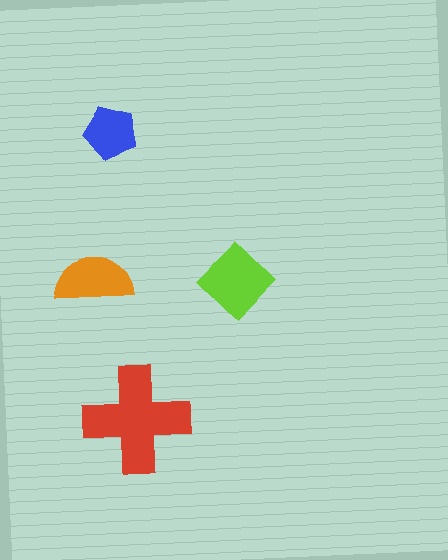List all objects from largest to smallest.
The red cross, the lime diamond, the orange semicircle, the blue pentagon.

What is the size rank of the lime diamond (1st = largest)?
2nd.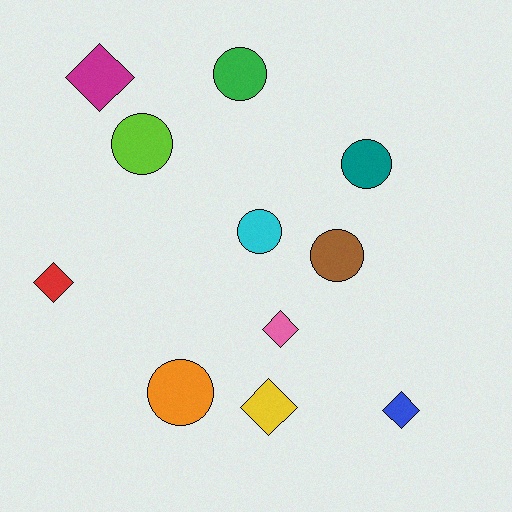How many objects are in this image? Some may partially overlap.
There are 11 objects.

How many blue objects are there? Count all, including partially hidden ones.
There is 1 blue object.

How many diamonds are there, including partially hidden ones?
There are 5 diamonds.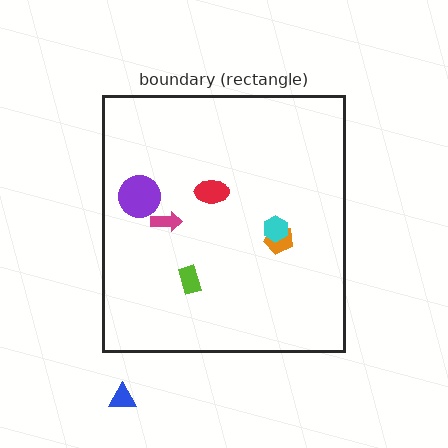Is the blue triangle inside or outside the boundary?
Outside.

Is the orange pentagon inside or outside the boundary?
Inside.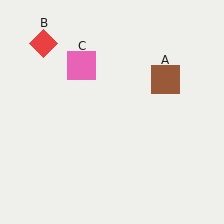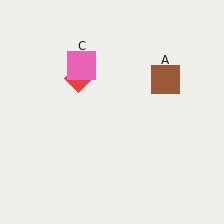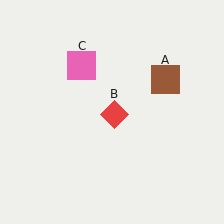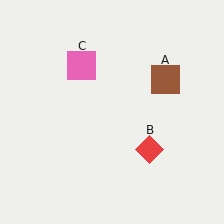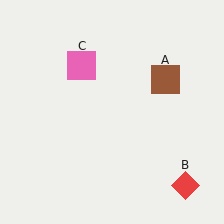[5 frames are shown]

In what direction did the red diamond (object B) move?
The red diamond (object B) moved down and to the right.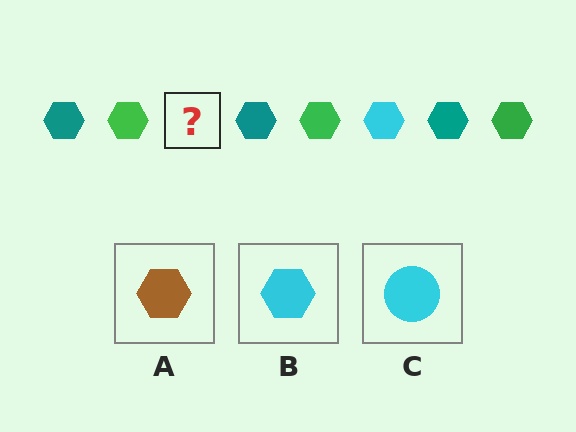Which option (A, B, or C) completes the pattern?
B.